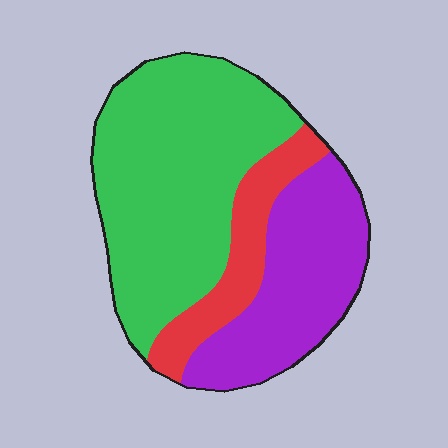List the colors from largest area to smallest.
From largest to smallest: green, purple, red.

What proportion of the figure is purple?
Purple takes up between a quarter and a half of the figure.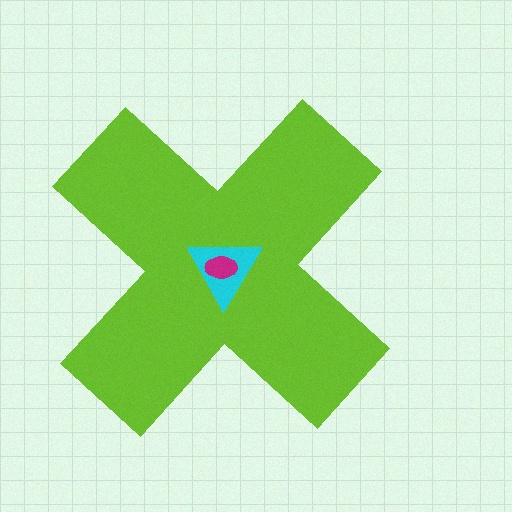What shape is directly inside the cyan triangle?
The magenta ellipse.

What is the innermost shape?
The magenta ellipse.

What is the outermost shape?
The lime cross.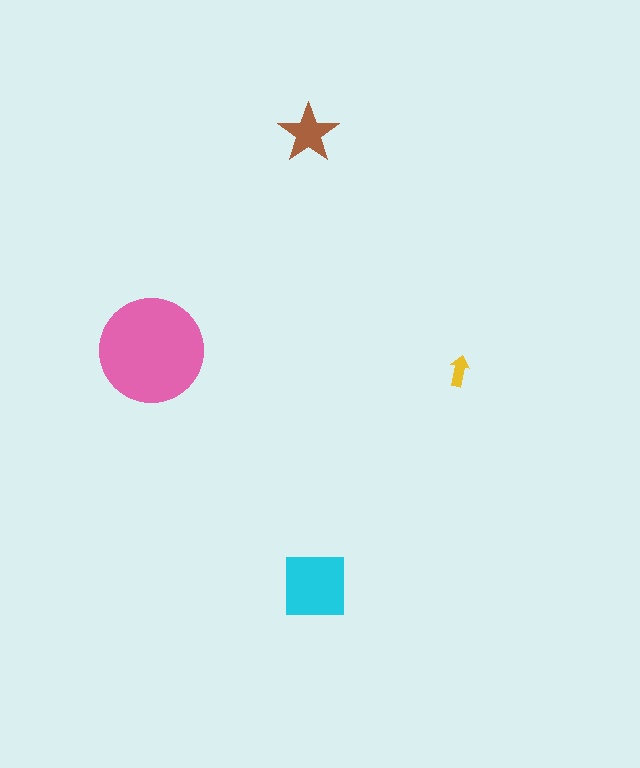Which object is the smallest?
The yellow arrow.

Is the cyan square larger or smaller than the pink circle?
Smaller.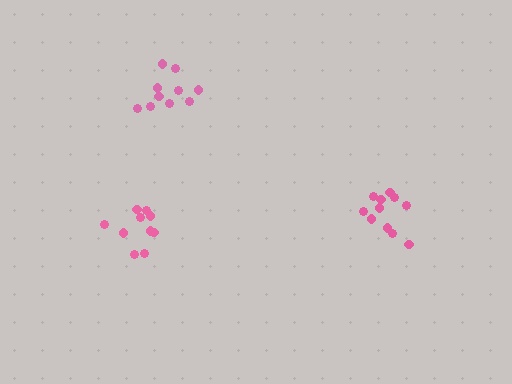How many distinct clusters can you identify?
There are 3 distinct clusters.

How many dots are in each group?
Group 1: 10 dots, Group 2: 10 dots, Group 3: 11 dots (31 total).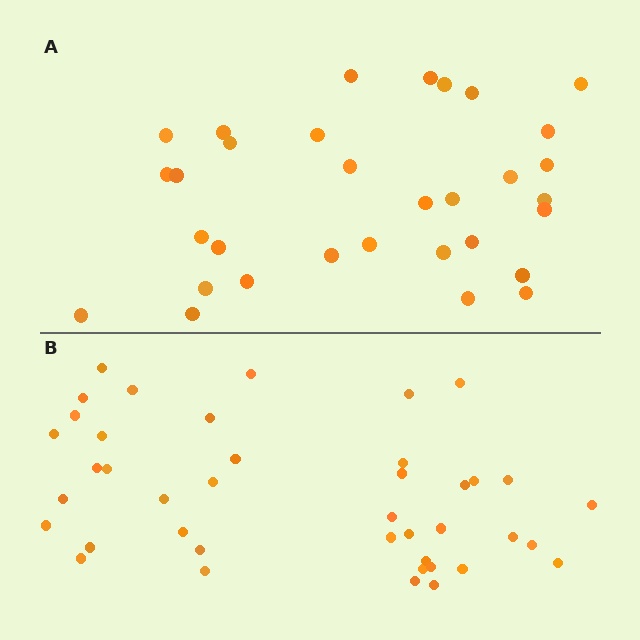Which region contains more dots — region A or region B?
Region B (the bottom region) has more dots.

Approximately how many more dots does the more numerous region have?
Region B has roughly 8 or so more dots than region A.